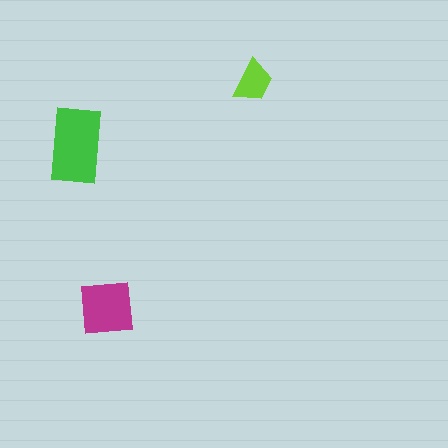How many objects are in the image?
There are 3 objects in the image.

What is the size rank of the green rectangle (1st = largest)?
1st.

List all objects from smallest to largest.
The lime trapezoid, the magenta square, the green rectangle.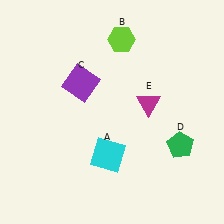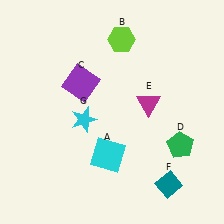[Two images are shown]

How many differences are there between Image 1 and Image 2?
There are 2 differences between the two images.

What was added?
A teal diamond (F), a cyan star (G) were added in Image 2.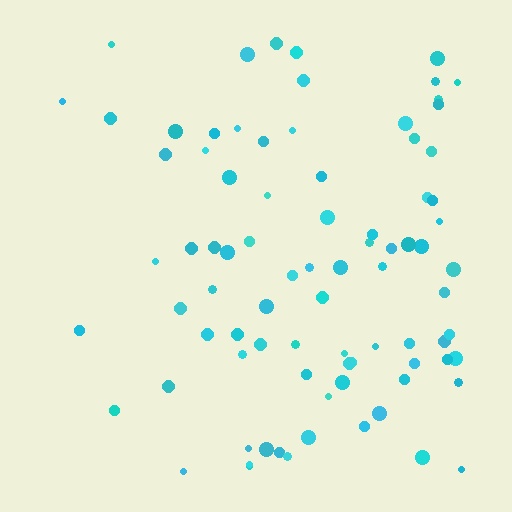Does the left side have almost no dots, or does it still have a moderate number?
Still a moderate number, just noticeably fewer than the right.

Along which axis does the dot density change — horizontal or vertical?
Horizontal.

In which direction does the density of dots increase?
From left to right, with the right side densest.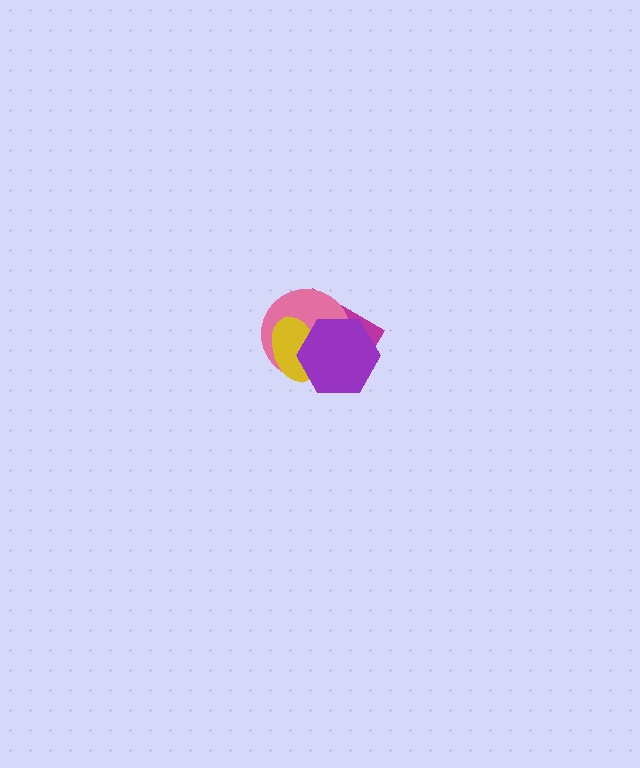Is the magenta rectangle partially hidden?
Yes, it is partially covered by another shape.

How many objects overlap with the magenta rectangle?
3 objects overlap with the magenta rectangle.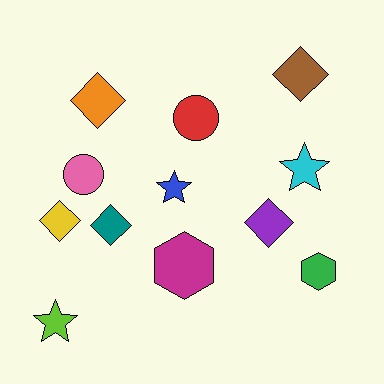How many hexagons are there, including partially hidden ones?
There are 2 hexagons.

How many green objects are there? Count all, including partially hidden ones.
There is 1 green object.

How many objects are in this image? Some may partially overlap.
There are 12 objects.